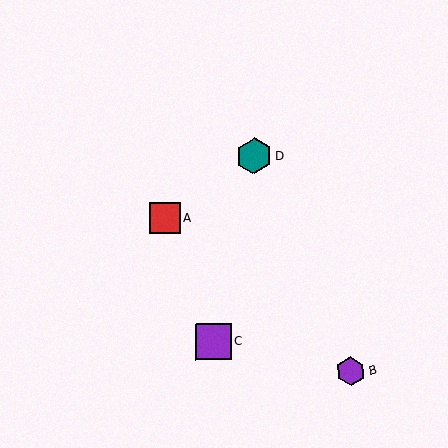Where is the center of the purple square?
The center of the purple square is at (213, 342).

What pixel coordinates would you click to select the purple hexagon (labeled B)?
Click at (351, 371) to select the purple hexagon B.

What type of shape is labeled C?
Shape C is a purple square.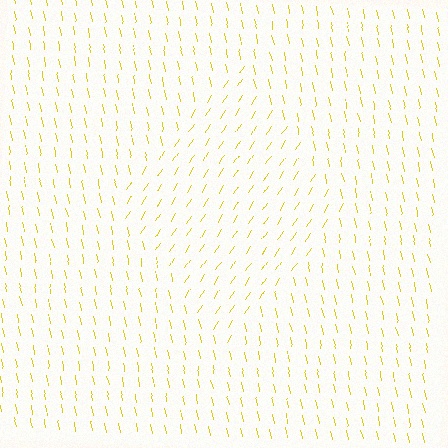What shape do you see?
I see a diamond.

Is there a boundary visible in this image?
Yes, there is a texture boundary formed by a change in line orientation.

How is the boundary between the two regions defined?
The boundary is defined purely by a change in line orientation (approximately 45 degrees difference). All lines are the same color and thickness.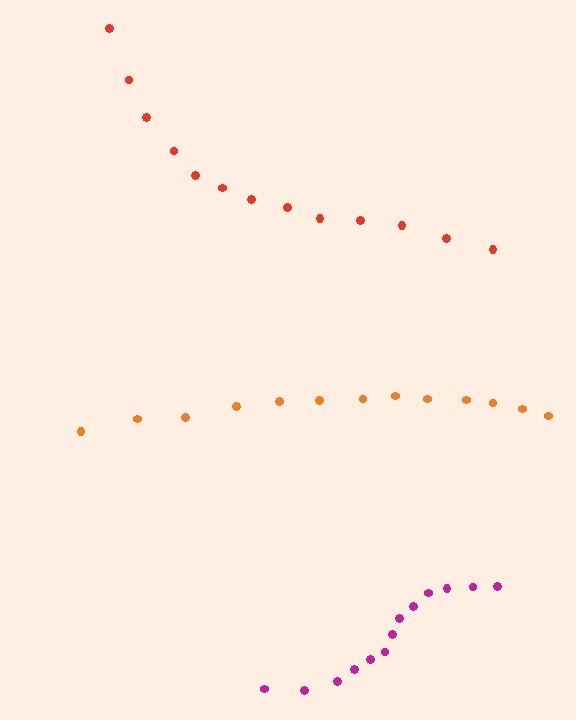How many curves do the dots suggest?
There are 3 distinct paths.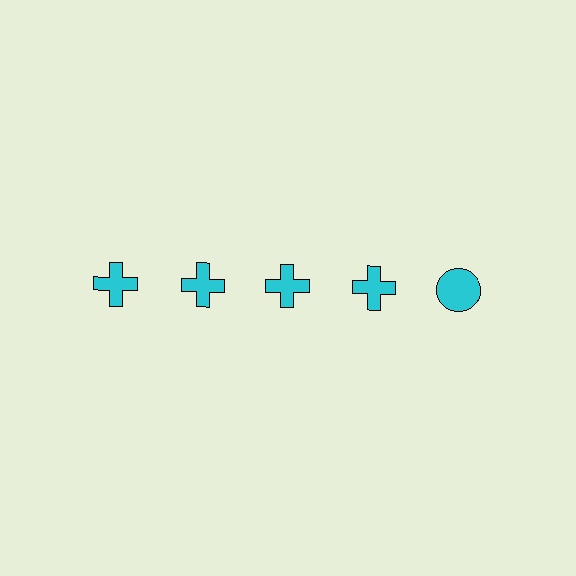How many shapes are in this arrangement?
There are 5 shapes arranged in a grid pattern.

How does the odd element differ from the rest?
It has a different shape: circle instead of cross.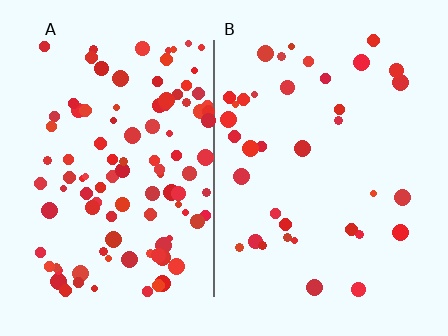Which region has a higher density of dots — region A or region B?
A (the left).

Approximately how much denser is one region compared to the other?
Approximately 2.8× — region A over region B.